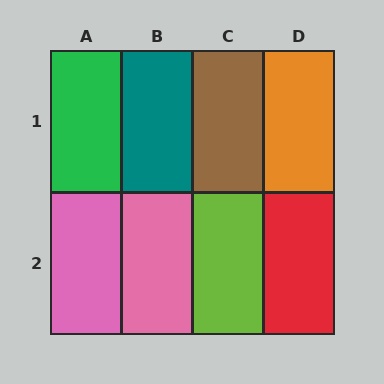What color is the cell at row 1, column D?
Orange.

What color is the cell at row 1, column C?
Brown.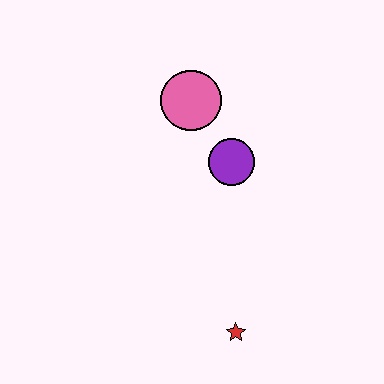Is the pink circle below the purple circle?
No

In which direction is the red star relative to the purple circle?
The red star is below the purple circle.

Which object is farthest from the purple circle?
The red star is farthest from the purple circle.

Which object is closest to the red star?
The purple circle is closest to the red star.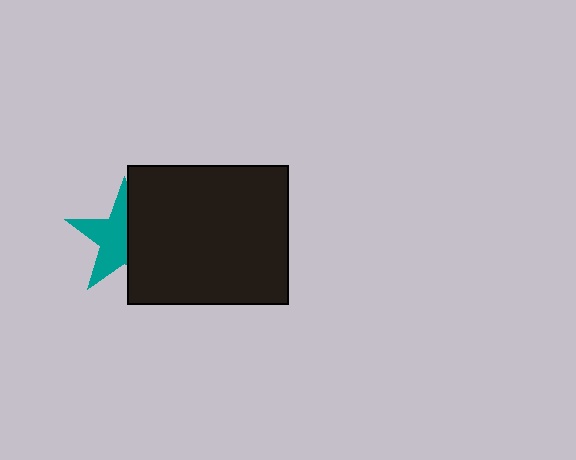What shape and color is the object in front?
The object in front is a black rectangle.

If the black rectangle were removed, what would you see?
You would see the complete teal star.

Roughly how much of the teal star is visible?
About half of it is visible (roughly 56%).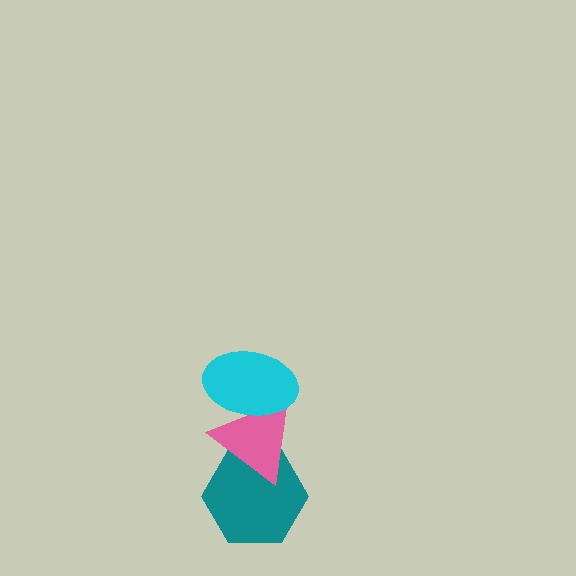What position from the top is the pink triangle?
The pink triangle is 2nd from the top.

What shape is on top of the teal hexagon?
The pink triangle is on top of the teal hexagon.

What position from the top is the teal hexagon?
The teal hexagon is 3rd from the top.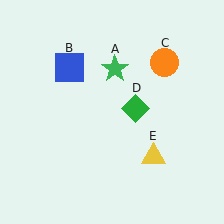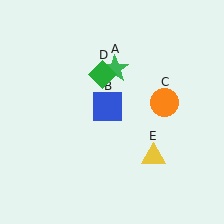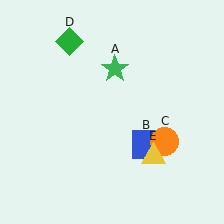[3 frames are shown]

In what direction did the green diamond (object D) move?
The green diamond (object D) moved up and to the left.